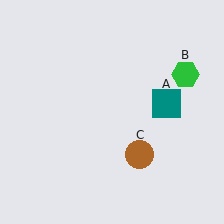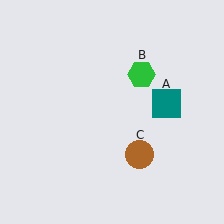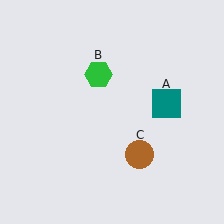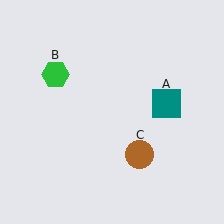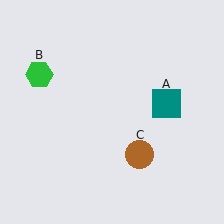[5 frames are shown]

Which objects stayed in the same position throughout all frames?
Teal square (object A) and brown circle (object C) remained stationary.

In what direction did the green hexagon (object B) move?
The green hexagon (object B) moved left.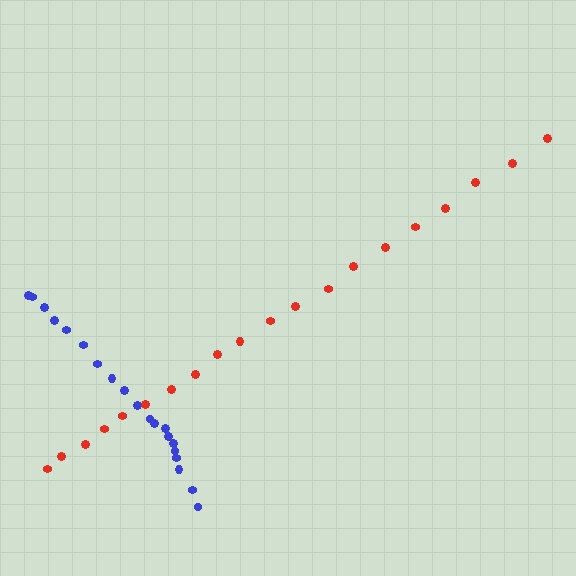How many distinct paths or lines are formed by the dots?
There are 2 distinct paths.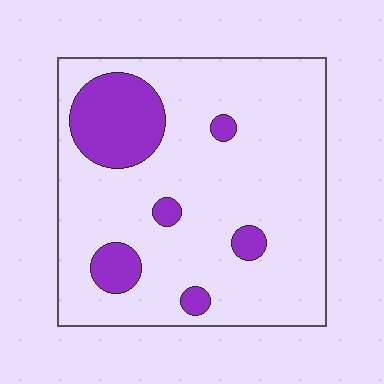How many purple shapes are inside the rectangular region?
6.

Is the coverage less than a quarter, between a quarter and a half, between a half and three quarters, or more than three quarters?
Less than a quarter.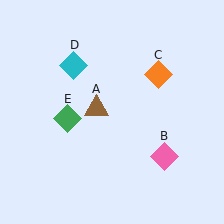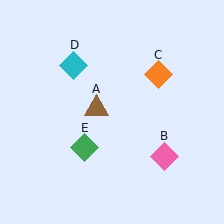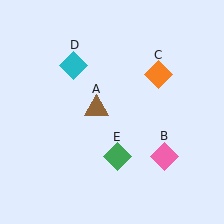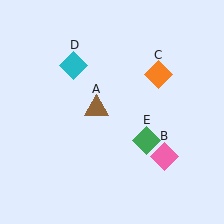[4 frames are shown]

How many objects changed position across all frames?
1 object changed position: green diamond (object E).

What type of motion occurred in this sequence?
The green diamond (object E) rotated counterclockwise around the center of the scene.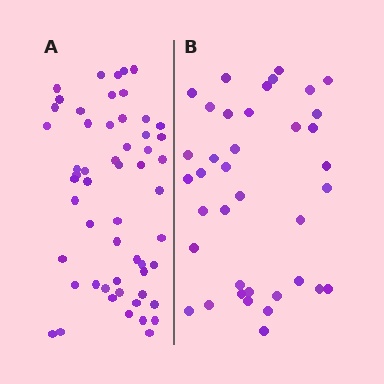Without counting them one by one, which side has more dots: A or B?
Region A (the left region) has more dots.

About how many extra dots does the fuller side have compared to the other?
Region A has approximately 15 more dots than region B.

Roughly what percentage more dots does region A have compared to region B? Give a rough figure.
About 45% more.